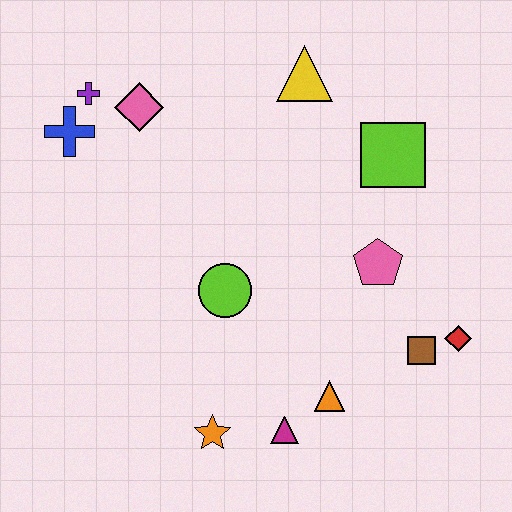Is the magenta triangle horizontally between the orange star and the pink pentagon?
Yes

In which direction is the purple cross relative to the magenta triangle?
The purple cross is above the magenta triangle.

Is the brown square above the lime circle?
No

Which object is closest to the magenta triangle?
The orange triangle is closest to the magenta triangle.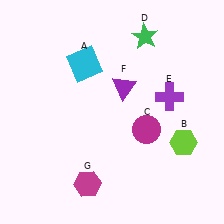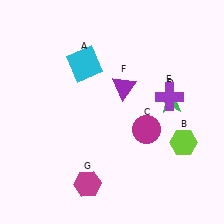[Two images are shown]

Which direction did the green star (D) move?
The green star (D) moved down.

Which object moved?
The green star (D) moved down.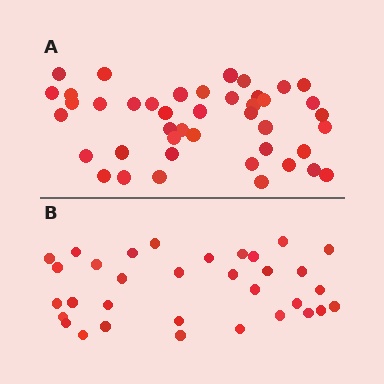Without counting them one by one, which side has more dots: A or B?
Region A (the top region) has more dots.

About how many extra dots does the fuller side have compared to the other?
Region A has roughly 10 or so more dots than region B.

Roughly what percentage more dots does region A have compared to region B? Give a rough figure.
About 30% more.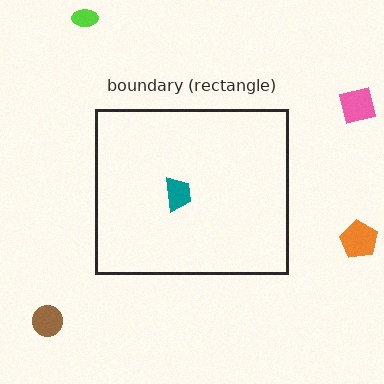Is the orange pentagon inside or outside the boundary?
Outside.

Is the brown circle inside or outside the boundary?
Outside.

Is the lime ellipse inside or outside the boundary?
Outside.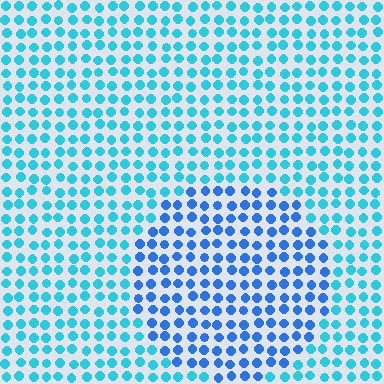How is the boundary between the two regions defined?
The boundary is defined purely by a slight shift in hue (about 30 degrees). Spacing, size, and orientation are identical on both sides.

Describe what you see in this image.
The image is filled with small cyan elements in a uniform arrangement. A circle-shaped region is visible where the elements are tinted to a slightly different hue, forming a subtle color boundary.